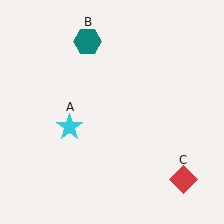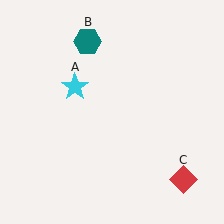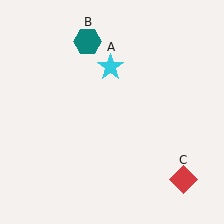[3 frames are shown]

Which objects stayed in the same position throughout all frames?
Teal hexagon (object B) and red diamond (object C) remained stationary.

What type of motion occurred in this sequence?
The cyan star (object A) rotated clockwise around the center of the scene.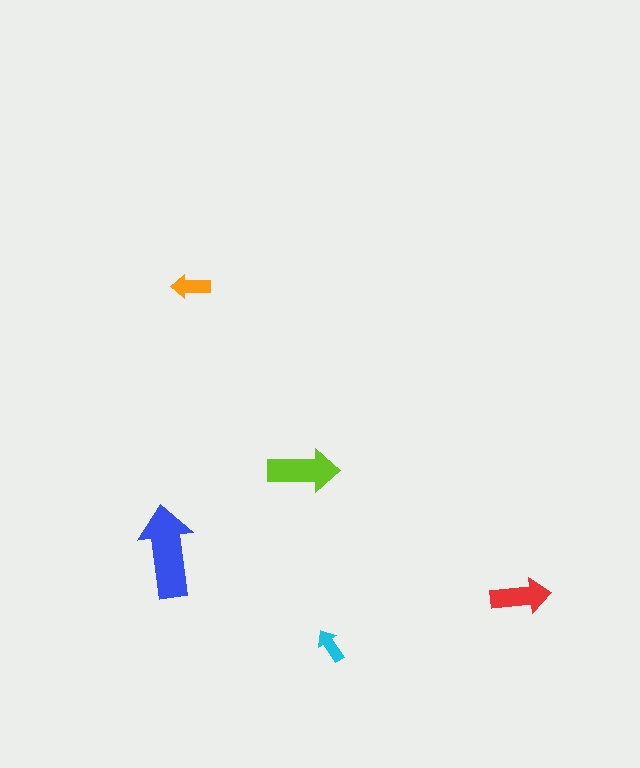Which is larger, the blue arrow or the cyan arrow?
The blue one.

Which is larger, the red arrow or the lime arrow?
The lime one.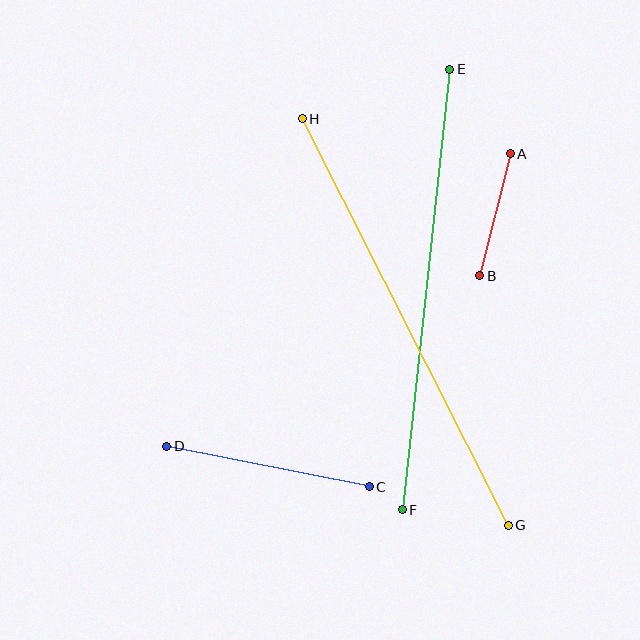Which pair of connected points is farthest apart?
Points G and H are farthest apart.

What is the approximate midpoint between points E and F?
The midpoint is at approximately (426, 290) pixels.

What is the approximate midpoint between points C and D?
The midpoint is at approximately (268, 467) pixels.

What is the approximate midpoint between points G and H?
The midpoint is at approximately (405, 322) pixels.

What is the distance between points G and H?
The distance is approximately 455 pixels.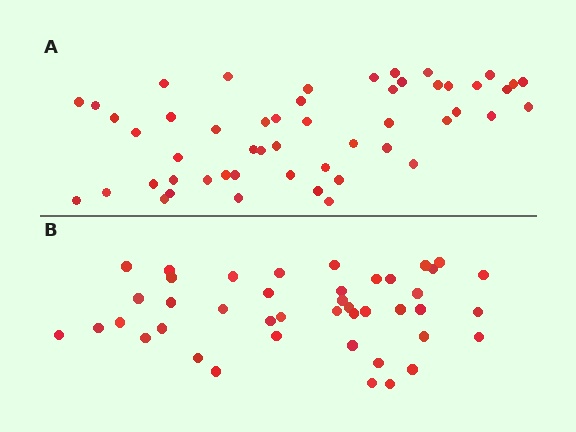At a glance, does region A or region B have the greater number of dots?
Region A (the top region) has more dots.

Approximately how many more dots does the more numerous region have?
Region A has roughly 8 or so more dots than region B.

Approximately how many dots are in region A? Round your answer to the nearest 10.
About 50 dots. (The exact count is 52, which rounds to 50.)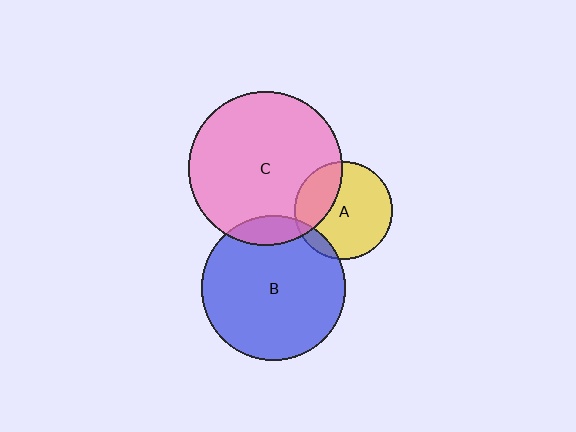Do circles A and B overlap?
Yes.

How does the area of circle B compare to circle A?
Approximately 2.2 times.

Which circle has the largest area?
Circle C (pink).